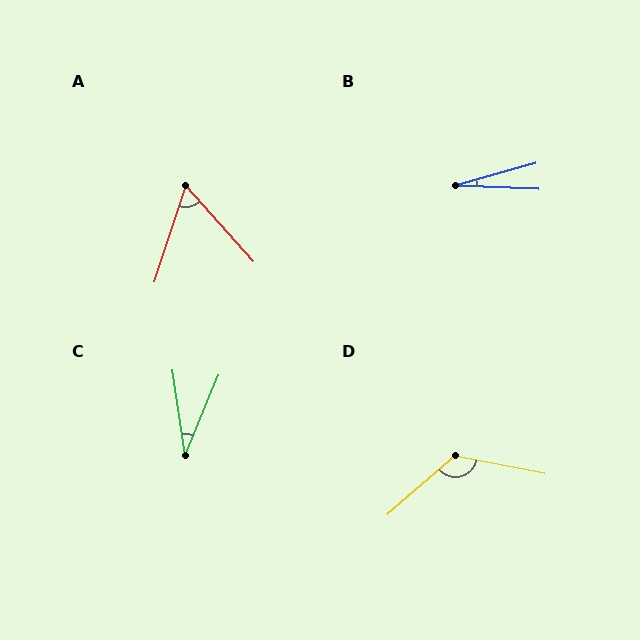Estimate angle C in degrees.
Approximately 31 degrees.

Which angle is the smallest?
B, at approximately 18 degrees.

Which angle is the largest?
D, at approximately 128 degrees.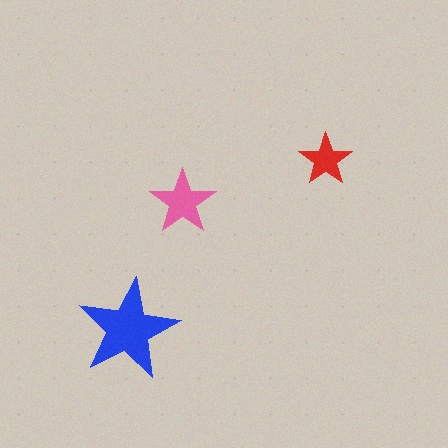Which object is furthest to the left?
The blue star is leftmost.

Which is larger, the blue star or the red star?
The blue one.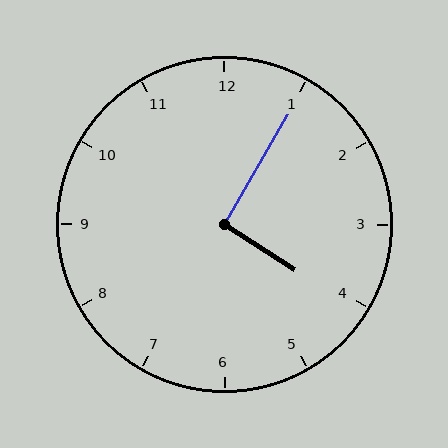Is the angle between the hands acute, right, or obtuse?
It is right.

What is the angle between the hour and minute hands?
Approximately 92 degrees.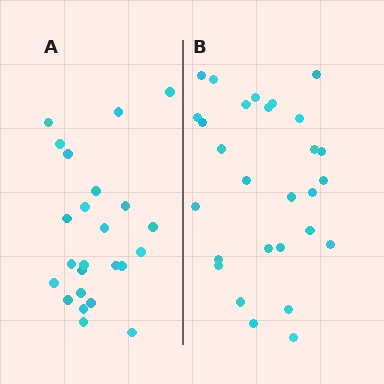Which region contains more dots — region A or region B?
Region B (the right region) has more dots.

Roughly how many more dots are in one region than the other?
Region B has about 4 more dots than region A.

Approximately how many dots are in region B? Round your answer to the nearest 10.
About 30 dots. (The exact count is 28, which rounds to 30.)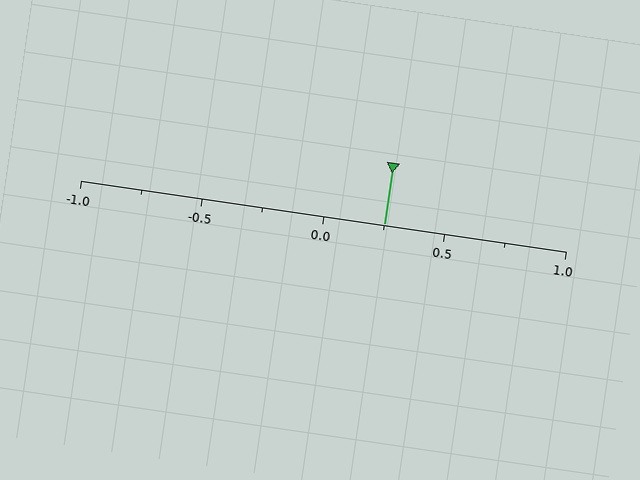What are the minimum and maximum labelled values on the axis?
The axis runs from -1.0 to 1.0.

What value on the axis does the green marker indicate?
The marker indicates approximately 0.25.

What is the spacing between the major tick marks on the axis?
The major ticks are spaced 0.5 apart.